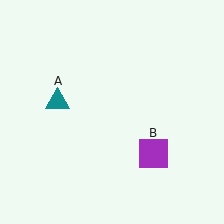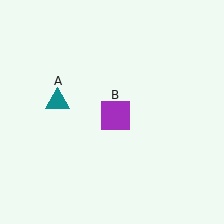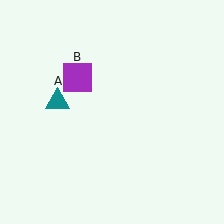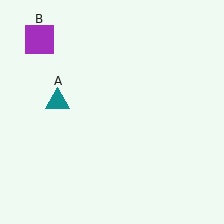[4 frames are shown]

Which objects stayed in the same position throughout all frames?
Teal triangle (object A) remained stationary.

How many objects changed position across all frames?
1 object changed position: purple square (object B).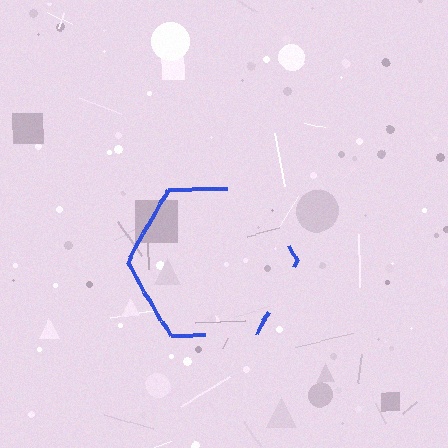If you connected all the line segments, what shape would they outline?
They would outline a hexagon.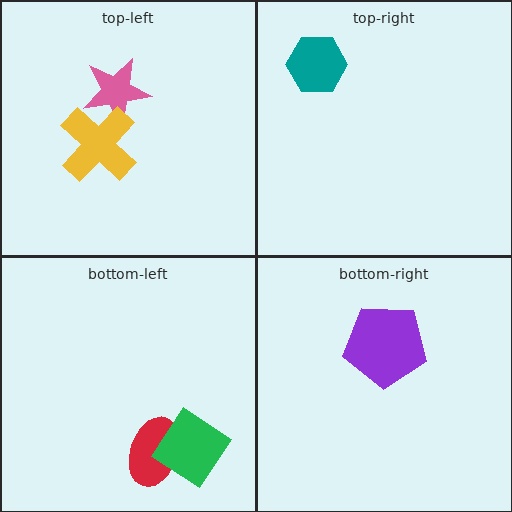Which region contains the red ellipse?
The bottom-left region.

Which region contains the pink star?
The top-left region.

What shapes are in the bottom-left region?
The red ellipse, the green diamond.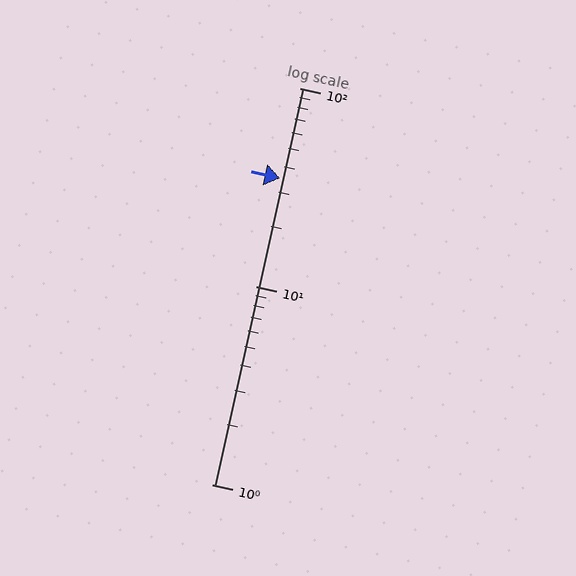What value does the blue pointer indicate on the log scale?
The pointer indicates approximately 35.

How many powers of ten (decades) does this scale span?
The scale spans 2 decades, from 1 to 100.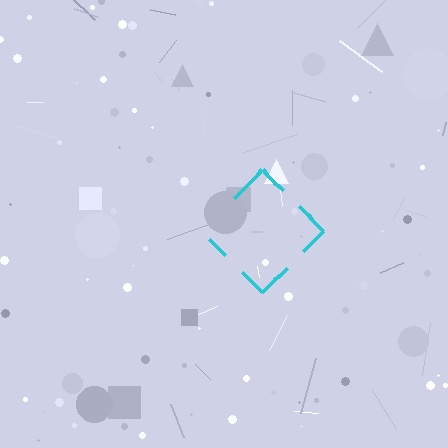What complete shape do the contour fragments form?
The contour fragments form a diamond.